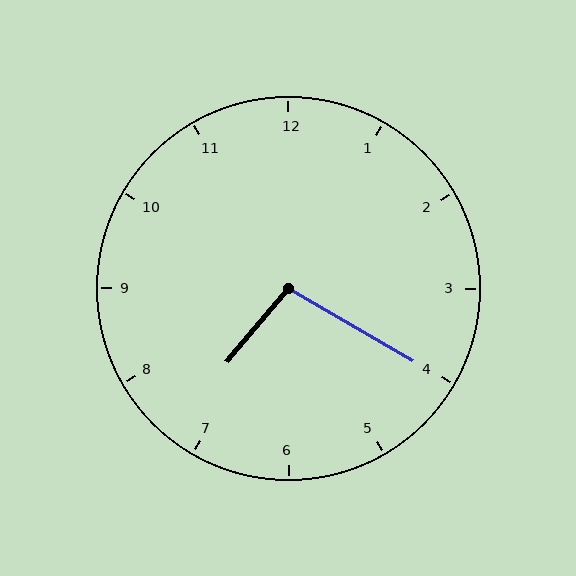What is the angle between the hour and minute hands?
Approximately 100 degrees.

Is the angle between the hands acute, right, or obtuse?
It is obtuse.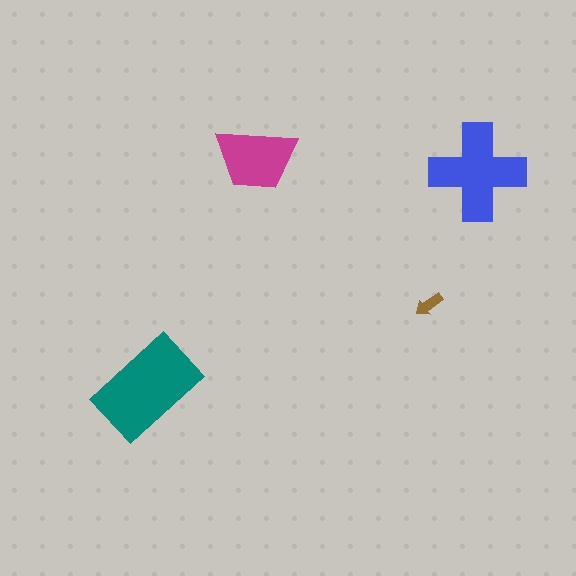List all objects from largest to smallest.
The teal rectangle, the blue cross, the magenta trapezoid, the brown arrow.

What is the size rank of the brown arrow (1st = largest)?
4th.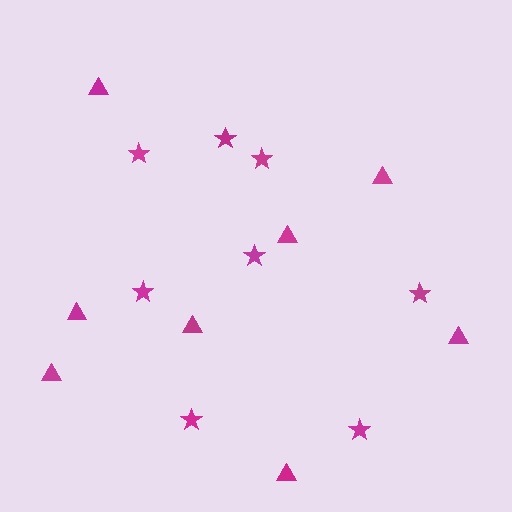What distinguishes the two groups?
There are 2 groups: one group of triangles (8) and one group of stars (8).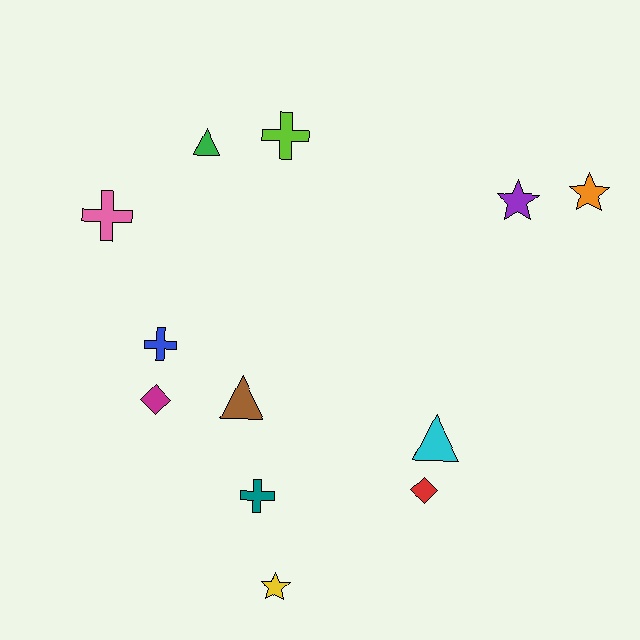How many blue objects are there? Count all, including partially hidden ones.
There is 1 blue object.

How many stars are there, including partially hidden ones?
There are 3 stars.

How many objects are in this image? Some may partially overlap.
There are 12 objects.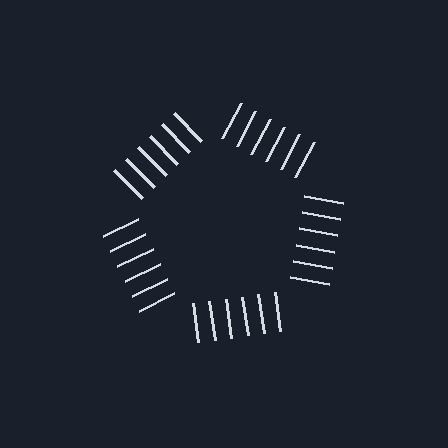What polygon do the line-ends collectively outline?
An illusory pentagon — the line segments terminate on its edges but no continuous stroke is drawn.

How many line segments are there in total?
30 — 6 along each of the 5 edges.